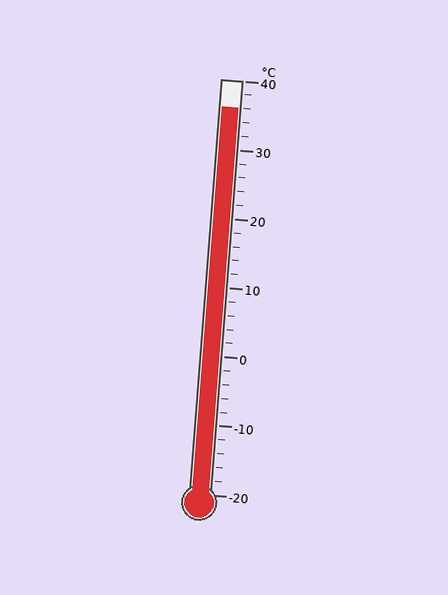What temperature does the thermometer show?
The thermometer shows approximately 36°C.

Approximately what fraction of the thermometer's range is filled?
The thermometer is filled to approximately 95% of its range.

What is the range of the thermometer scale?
The thermometer scale ranges from -20°C to 40°C.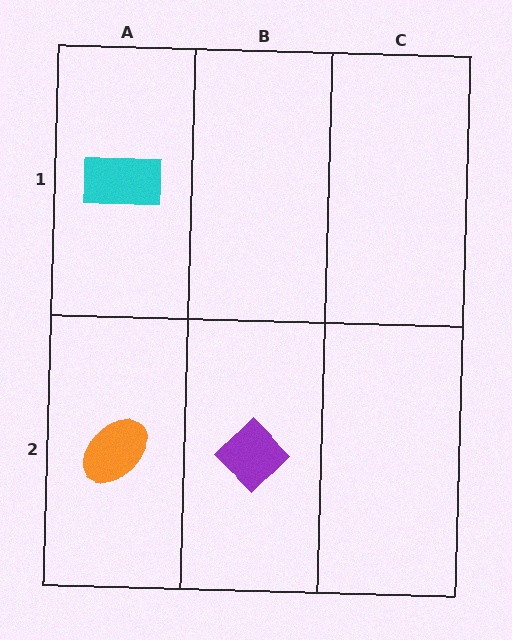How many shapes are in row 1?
1 shape.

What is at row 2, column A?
An orange ellipse.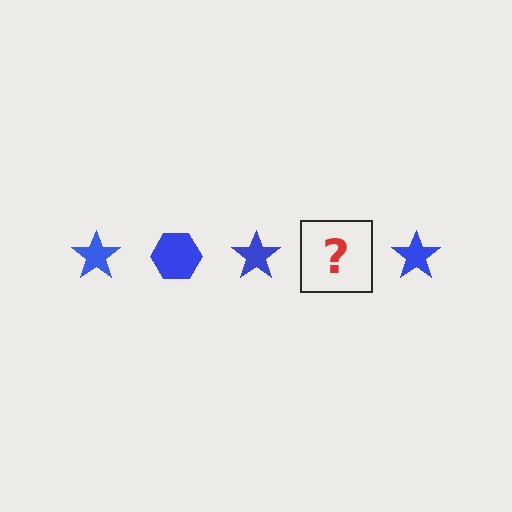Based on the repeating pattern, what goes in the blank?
The blank should be a blue hexagon.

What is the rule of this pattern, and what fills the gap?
The rule is that the pattern cycles through star, hexagon shapes in blue. The gap should be filled with a blue hexagon.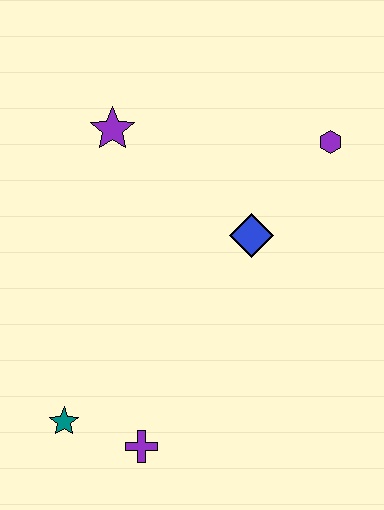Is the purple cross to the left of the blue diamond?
Yes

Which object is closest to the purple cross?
The teal star is closest to the purple cross.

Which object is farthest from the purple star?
The purple cross is farthest from the purple star.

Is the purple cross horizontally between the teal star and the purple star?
No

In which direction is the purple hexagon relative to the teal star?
The purple hexagon is above the teal star.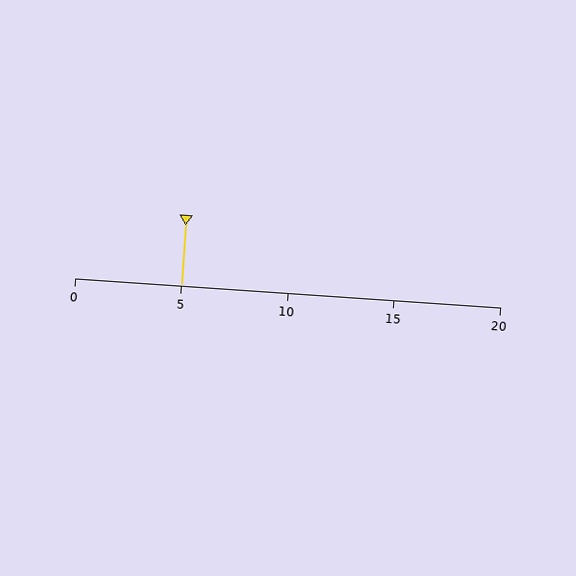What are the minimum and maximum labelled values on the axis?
The axis runs from 0 to 20.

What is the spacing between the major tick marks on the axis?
The major ticks are spaced 5 apart.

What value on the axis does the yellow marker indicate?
The marker indicates approximately 5.